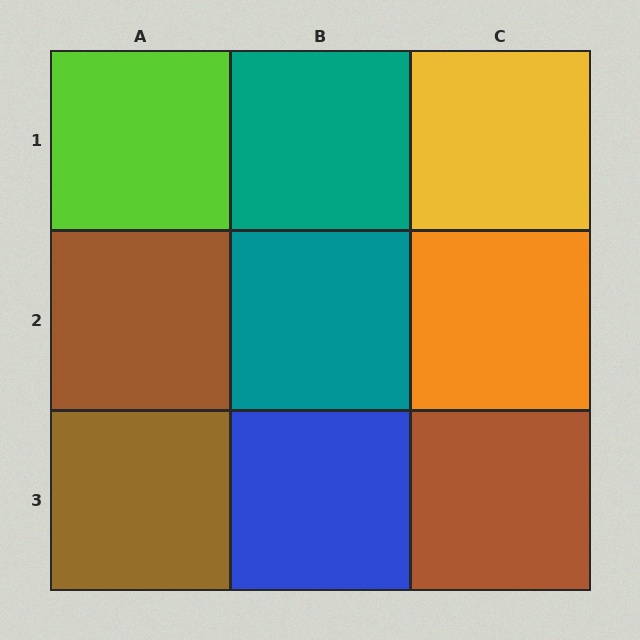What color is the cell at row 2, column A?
Brown.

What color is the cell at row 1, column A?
Lime.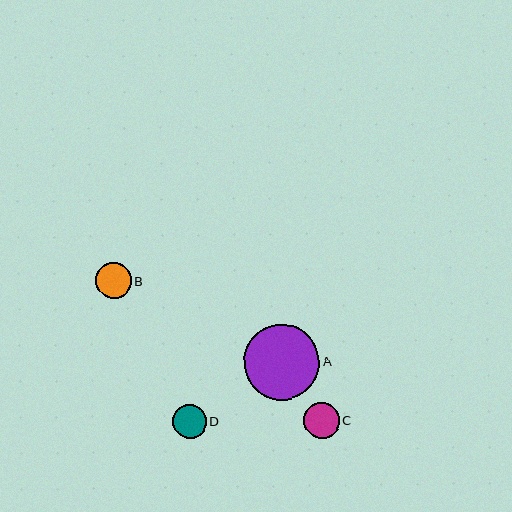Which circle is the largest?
Circle A is the largest with a size of approximately 76 pixels.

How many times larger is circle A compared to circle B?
Circle A is approximately 2.1 times the size of circle B.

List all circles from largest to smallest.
From largest to smallest: A, B, C, D.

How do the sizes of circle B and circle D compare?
Circle B and circle D are approximately the same size.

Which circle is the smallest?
Circle D is the smallest with a size of approximately 34 pixels.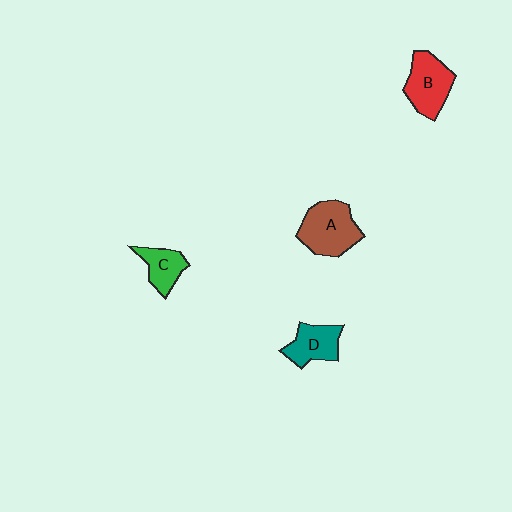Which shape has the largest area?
Shape A (brown).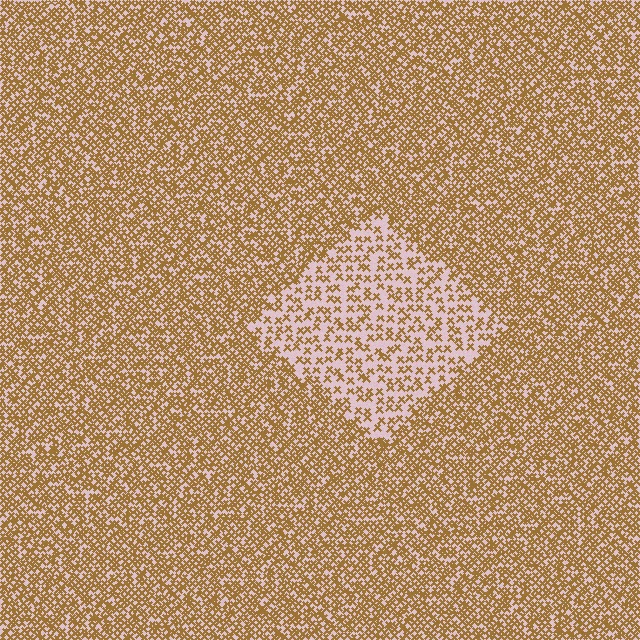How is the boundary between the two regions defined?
The boundary is defined by a change in element density (approximately 2.3x ratio). All elements are the same color, size, and shape.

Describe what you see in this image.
The image contains small brown elements arranged at two different densities. A diamond-shaped region is visible where the elements are less densely packed than the surrounding area.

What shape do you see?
I see a diamond.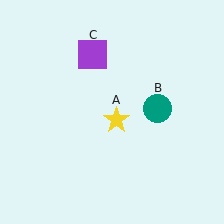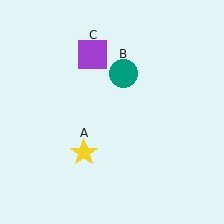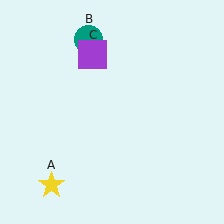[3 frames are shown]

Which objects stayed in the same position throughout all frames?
Purple square (object C) remained stationary.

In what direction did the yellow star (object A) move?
The yellow star (object A) moved down and to the left.